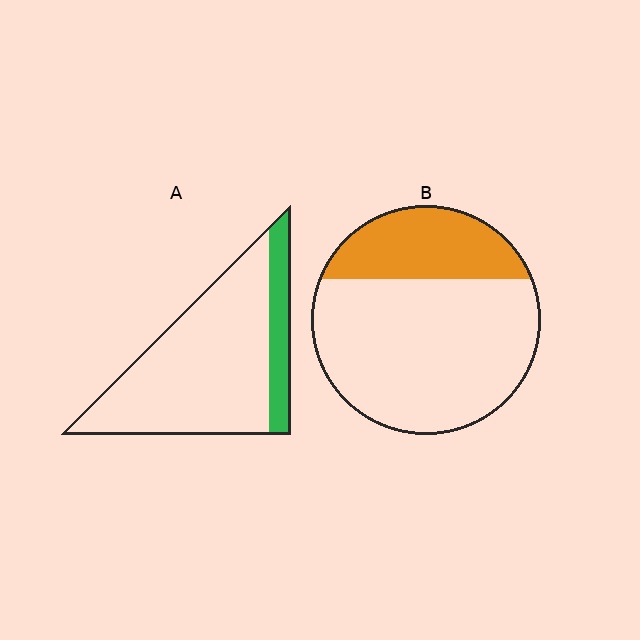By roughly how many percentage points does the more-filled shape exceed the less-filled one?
By roughly 10 percentage points (B over A).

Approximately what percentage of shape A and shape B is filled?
A is approximately 20% and B is approximately 30%.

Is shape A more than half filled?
No.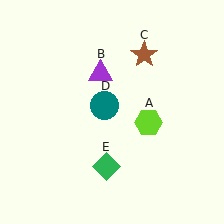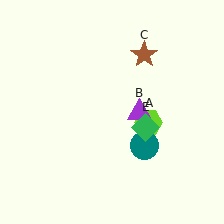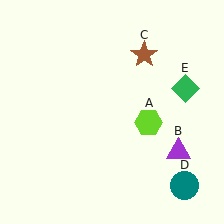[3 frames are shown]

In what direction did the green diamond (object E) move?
The green diamond (object E) moved up and to the right.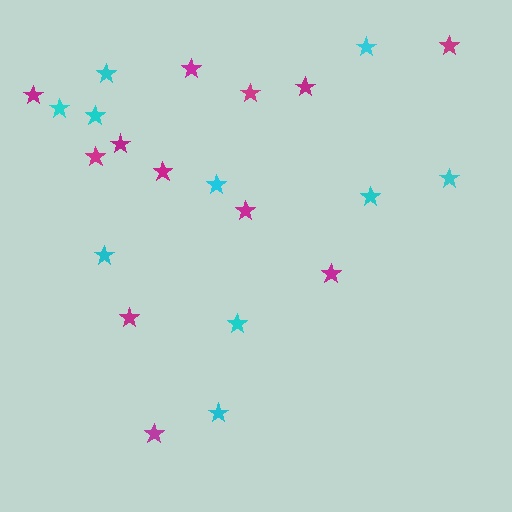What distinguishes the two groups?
There are 2 groups: one group of cyan stars (10) and one group of magenta stars (12).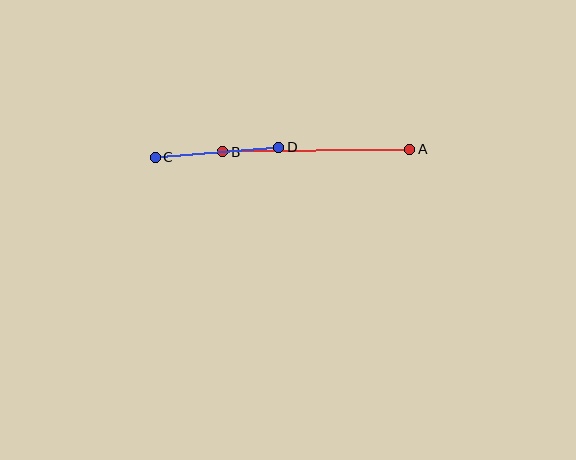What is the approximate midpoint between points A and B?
The midpoint is at approximately (316, 151) pixels.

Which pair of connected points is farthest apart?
Points A and B are farthest apart.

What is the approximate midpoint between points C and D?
The midpoint is at approximately (217, 152) pixels.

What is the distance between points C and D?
The distance is approximately 124 pixels.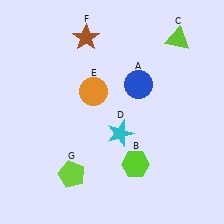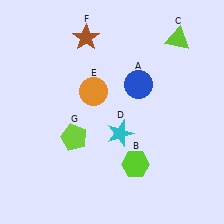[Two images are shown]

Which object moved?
The lime pentagon (G) moved up.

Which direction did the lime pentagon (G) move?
The lime pentagon (G) moved up.